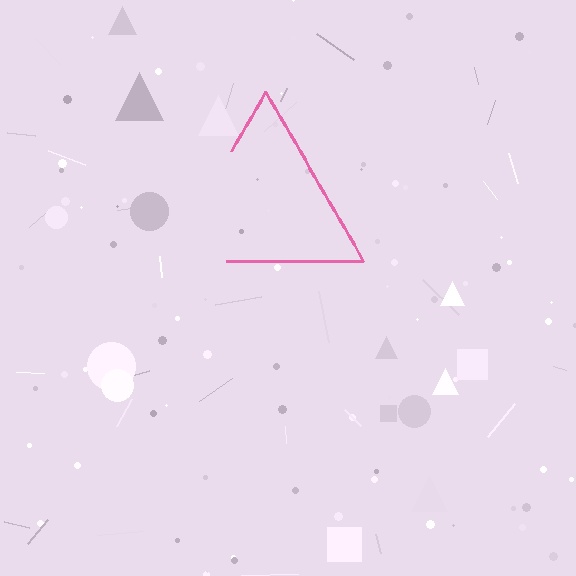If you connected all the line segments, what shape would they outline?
They would outline a triangle.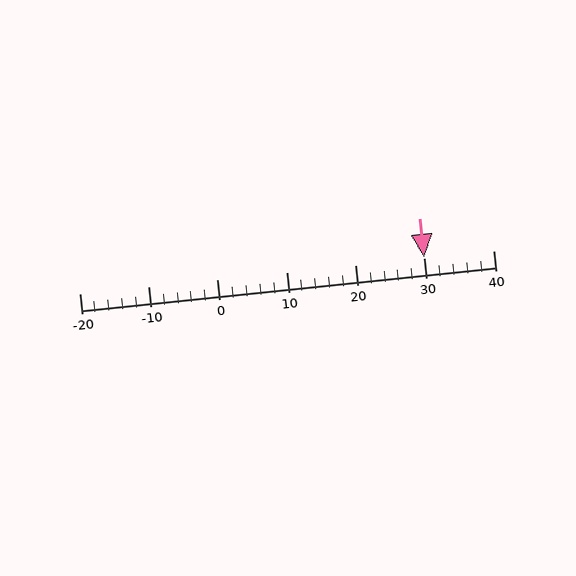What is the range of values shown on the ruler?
The ruler shows values from -20 to 40.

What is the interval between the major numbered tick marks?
The major tick marks are spaced 10 units apart.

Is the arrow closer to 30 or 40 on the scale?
The arrow is closer to 30.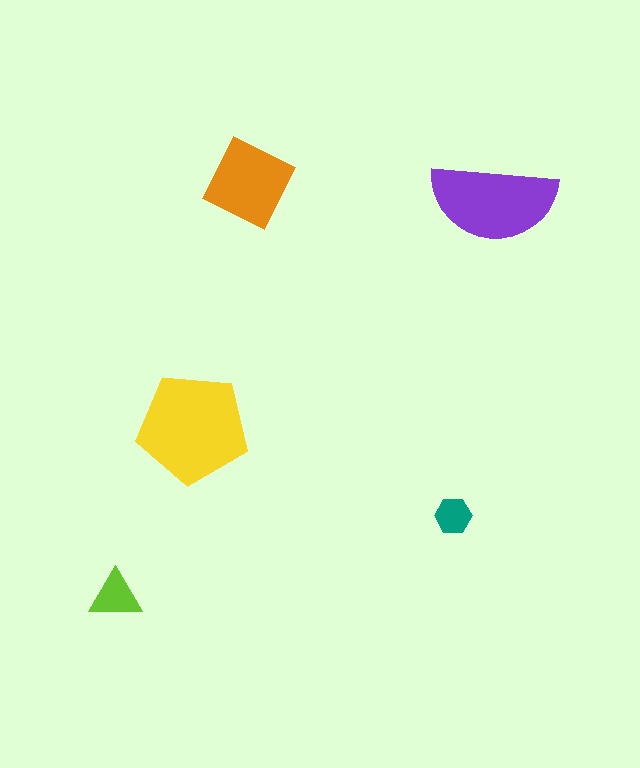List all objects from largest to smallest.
The yellow pentagon, the purple semicircle, the orange diamond, the lime triangle, the teal hexagon.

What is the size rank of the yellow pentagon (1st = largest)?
1st.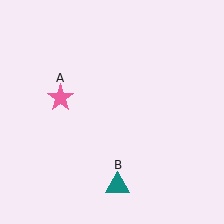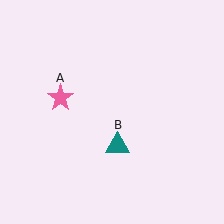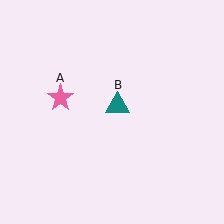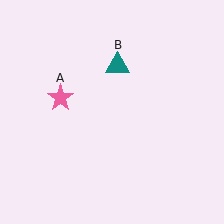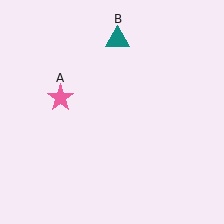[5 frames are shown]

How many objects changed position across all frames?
1 object changed position: teal triangle (object B).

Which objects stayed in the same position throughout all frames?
Pink star (object A) remained stationary.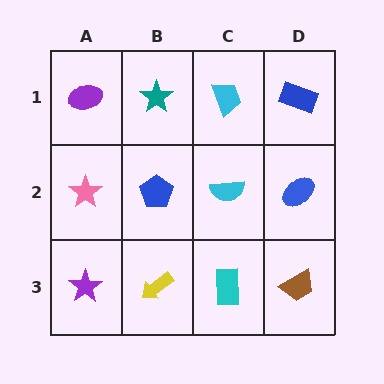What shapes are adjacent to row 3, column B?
A blue pentagon (row 2, column B), a purple star (row 3, column A), a cyan rectangle (row 3, column C).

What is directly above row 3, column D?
A blue ellipse.